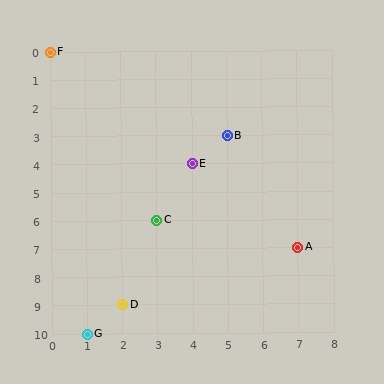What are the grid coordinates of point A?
Point A is at grid coordinates (7, 7).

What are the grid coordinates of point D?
Point D is at grid coordinates (2, 9).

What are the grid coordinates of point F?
Point F is at grid coordinates (0, 0).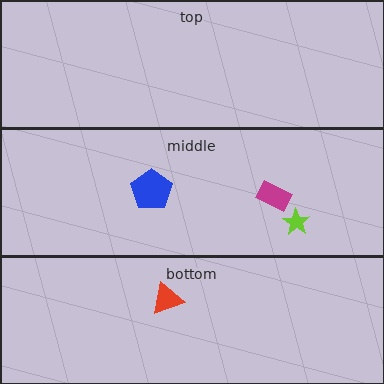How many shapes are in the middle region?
3.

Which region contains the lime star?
The middle region.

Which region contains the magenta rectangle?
The middle region.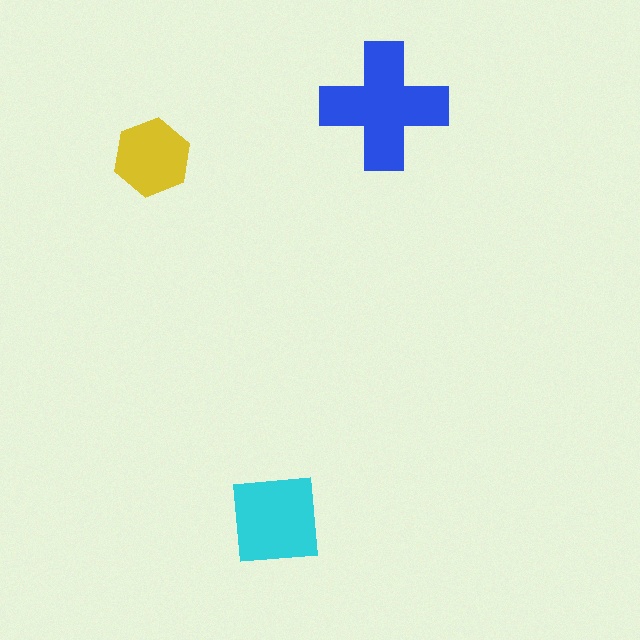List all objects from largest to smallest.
The blue cross, the cyan square, the yellow hexagon.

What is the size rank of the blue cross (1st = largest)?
1st.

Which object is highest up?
The blue cross is topmost.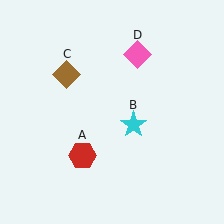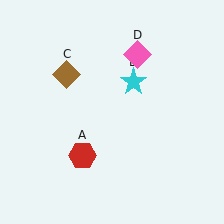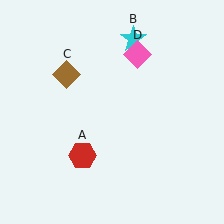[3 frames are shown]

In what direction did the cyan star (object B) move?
The cyan star (object B) moved up.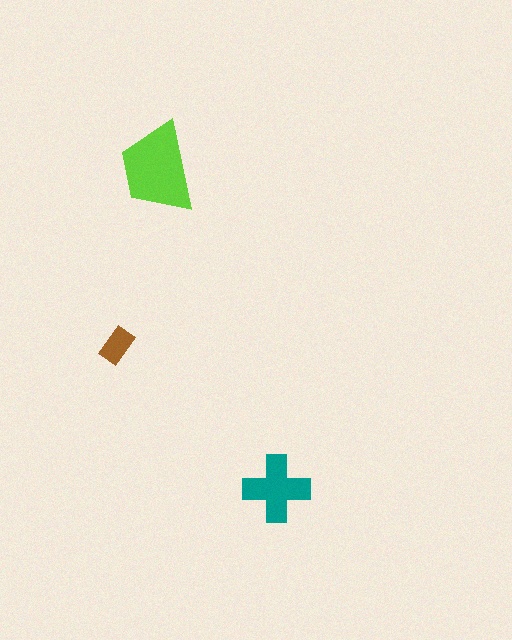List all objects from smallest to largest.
The brown rectangle, the teal cross, the lime trapezoid.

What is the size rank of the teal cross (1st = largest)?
2nd.